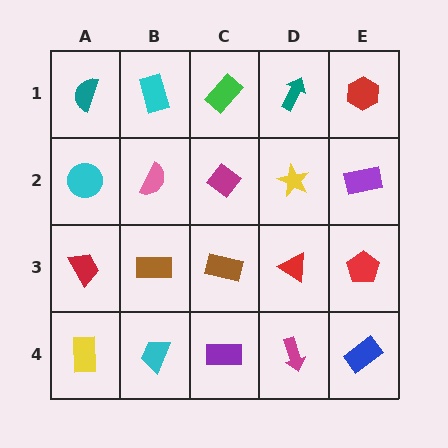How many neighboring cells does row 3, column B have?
4.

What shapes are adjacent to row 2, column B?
A cyan rectangle (row 1, column B), a brown rectangle (row 3, column B), a cyan circle (row 2, column A), a magenta diamond (row 2, column C).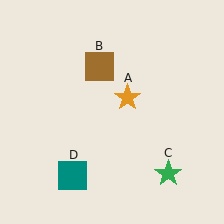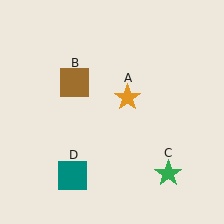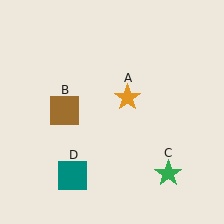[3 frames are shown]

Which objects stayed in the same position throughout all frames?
Orange star (object A) and green star (object C) and teal square (object D) remained stationary.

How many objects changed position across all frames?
1 object changed position: brown square (object B).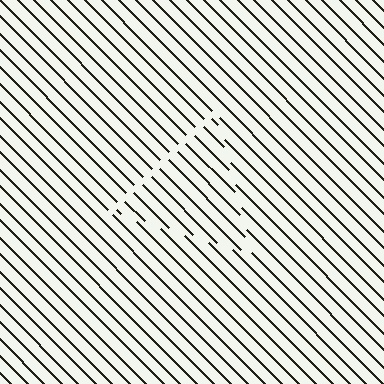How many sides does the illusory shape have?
3 sides — the line-ends trace a triangle.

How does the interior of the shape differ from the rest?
The interior of the shape contains the same grating, shifted by half a period — the contour is defined by the phase discontinuity where line-ends from the inner and outer gratings abut.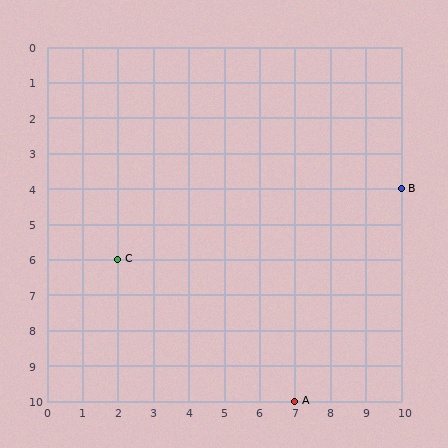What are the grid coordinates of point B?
Point B is at grid coordinates (10, 4).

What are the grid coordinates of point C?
Point C is at grid coordinates (2, 6).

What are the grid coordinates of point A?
Point A is at grid coordinates (7, 10).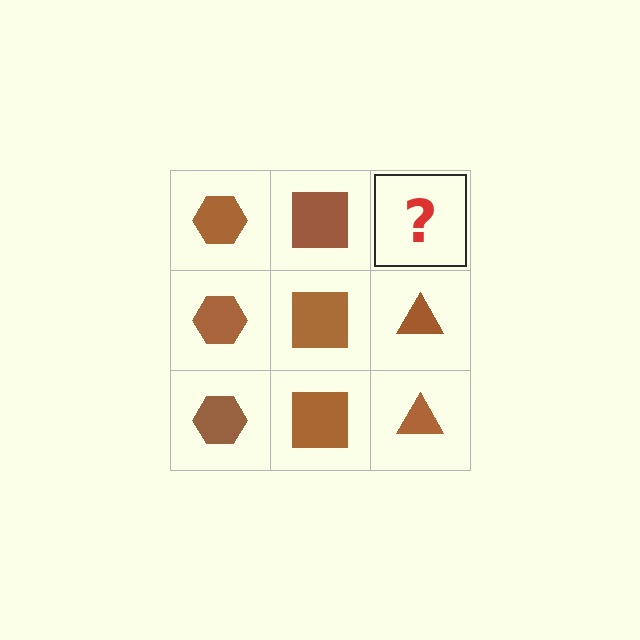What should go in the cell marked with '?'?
The missing cell should contain a brown triangle.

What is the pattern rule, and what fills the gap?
The rule is that each column has a consistent shape. The gap should be filled with a brown triangle.